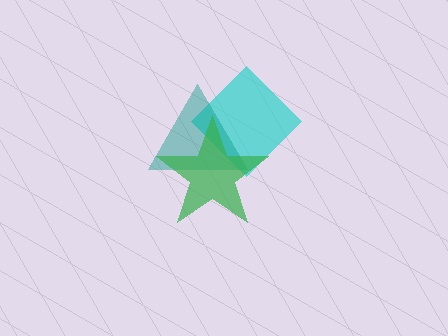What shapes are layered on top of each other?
The layered shapes are: a cyan diamond, a teal triangle, a green star.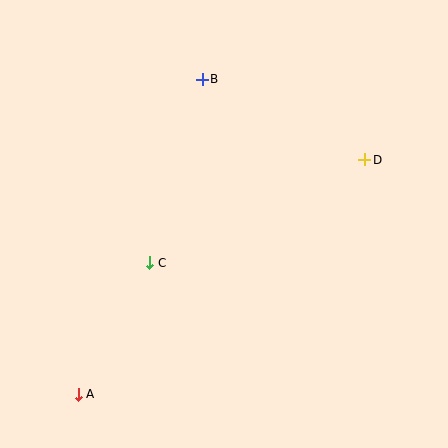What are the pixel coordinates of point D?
Point D is at (365, 160).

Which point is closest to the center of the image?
Point C at (149, 263) is closest to the center.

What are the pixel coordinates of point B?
Point B is at (202, 79).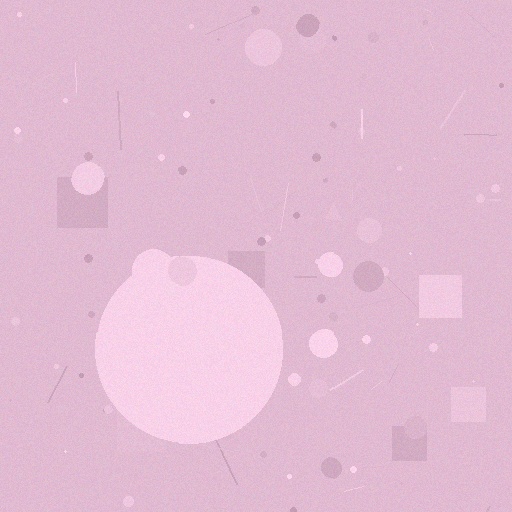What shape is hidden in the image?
A circle is hidden in the image.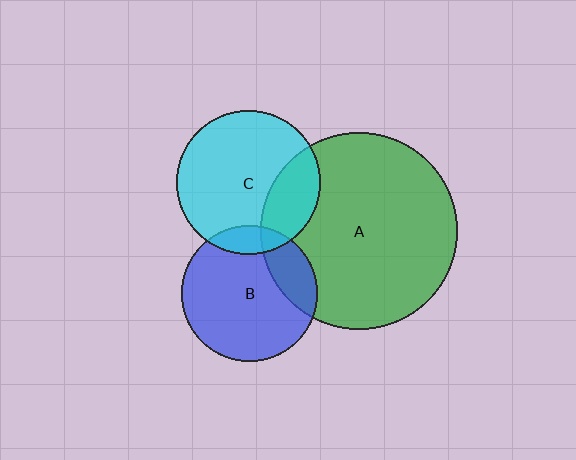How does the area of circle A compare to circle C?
Approximately 1.9 times.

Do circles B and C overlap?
Yes.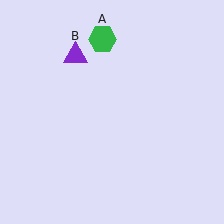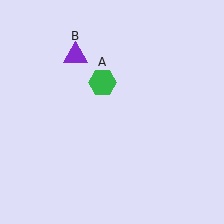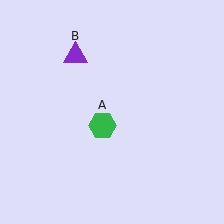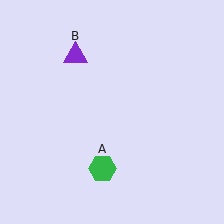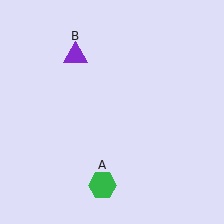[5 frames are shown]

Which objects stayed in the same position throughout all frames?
Purple triangle (object B) remained stationary.